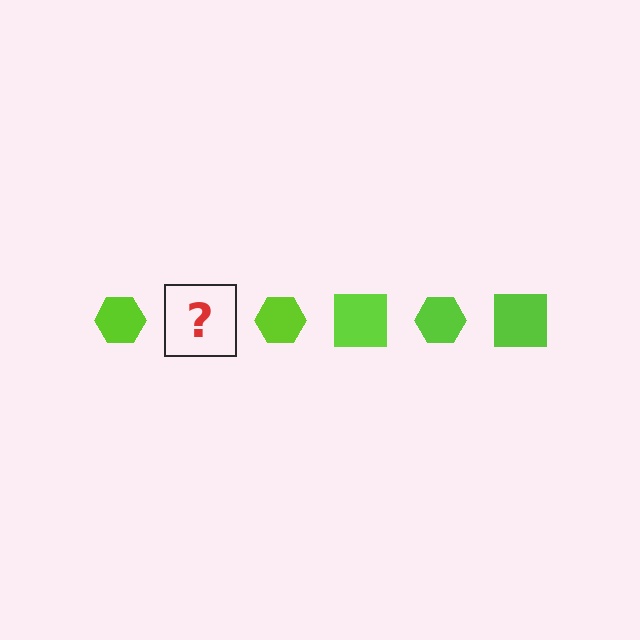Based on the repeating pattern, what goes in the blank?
The blank should be a lime square.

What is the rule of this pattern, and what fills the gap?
The rule is that the pattern cycles through hexagon, square shapes in lime. The gap should be filled with a lime square.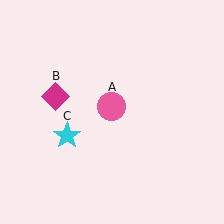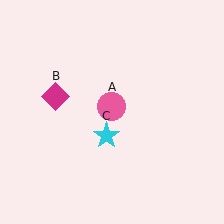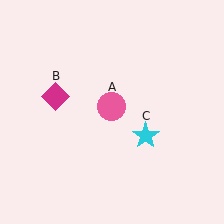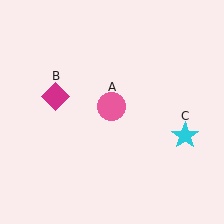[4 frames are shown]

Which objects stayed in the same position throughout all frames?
Pink circle (object A) and magenta diamond (object B) remained stationary.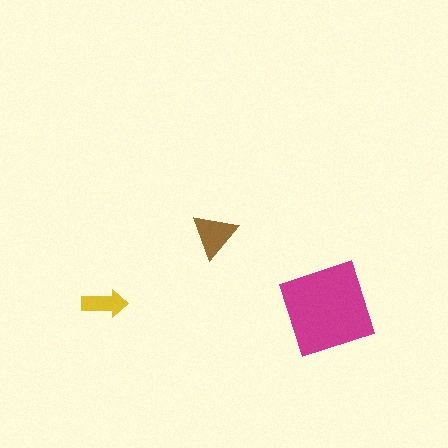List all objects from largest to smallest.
The magenta diamond, the brown triangle, the yellow arrow.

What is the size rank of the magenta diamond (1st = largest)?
1st.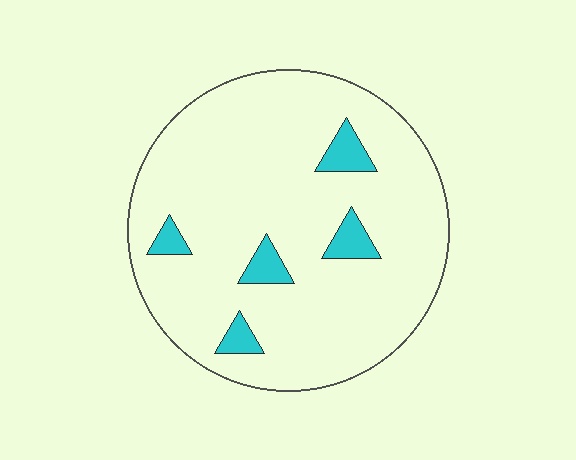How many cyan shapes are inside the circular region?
5.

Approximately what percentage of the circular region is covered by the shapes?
Approximately 10%.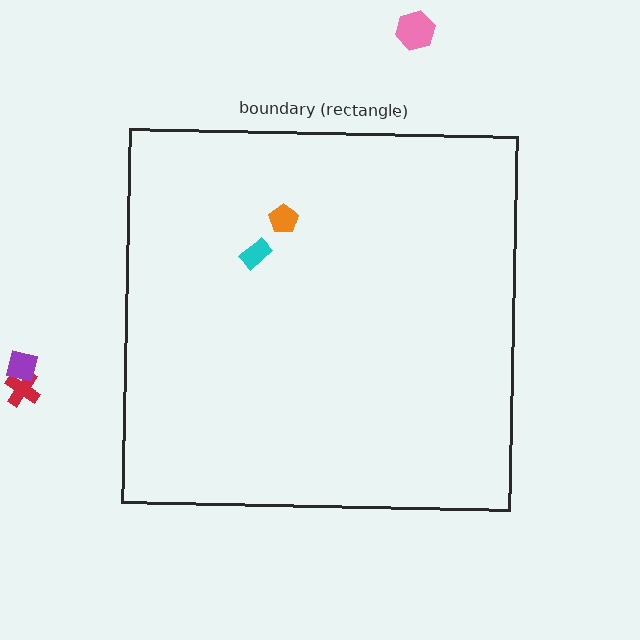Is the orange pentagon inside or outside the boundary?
Inside.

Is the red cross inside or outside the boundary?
Outside.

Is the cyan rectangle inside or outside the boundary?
Inside.